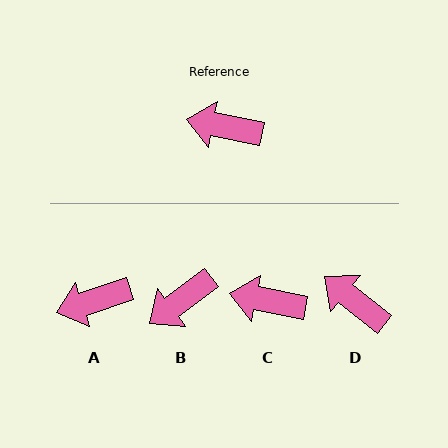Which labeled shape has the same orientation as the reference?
C.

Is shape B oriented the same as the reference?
No, it is off by about 48 degrees.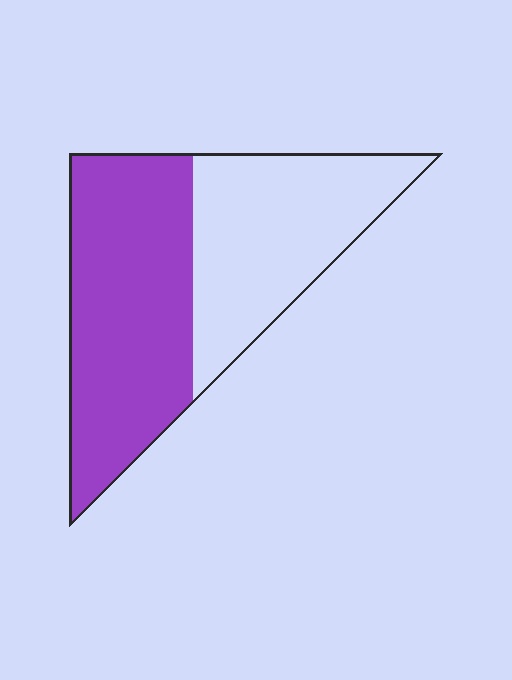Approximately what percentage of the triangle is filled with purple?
Approximately 55%.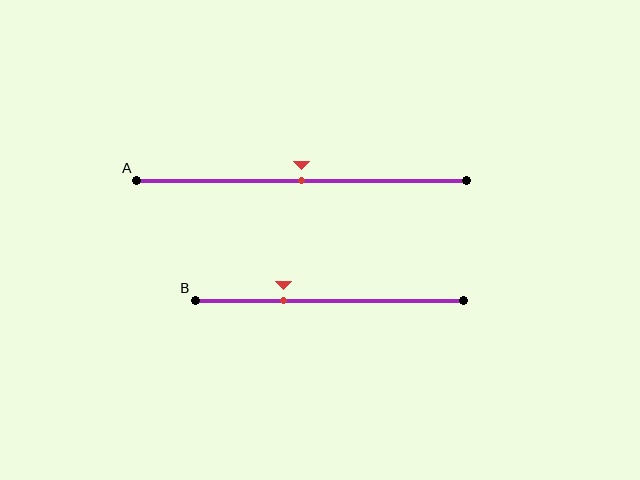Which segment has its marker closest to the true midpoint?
Segment A has its marker closest to the true midpoint.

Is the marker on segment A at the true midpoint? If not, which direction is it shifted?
Yes, the marker on segment A is at the true midpoint.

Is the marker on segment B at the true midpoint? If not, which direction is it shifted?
No, the marker on segment B is shifted to the left by about 17% of the segment length.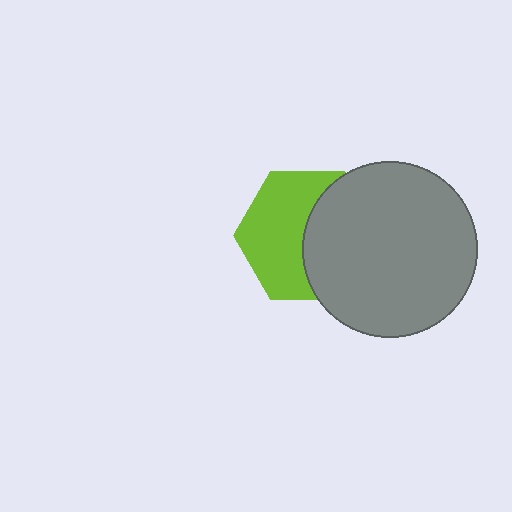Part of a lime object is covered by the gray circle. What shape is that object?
It is a hexagon.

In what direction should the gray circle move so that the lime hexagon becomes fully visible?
The gray circle should move right. That is the shortest direction to clear the overlap and leave the lime hexagon fully visible.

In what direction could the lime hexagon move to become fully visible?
The lime hexagon could move left. That would shift it out from behind the gray circle entirely.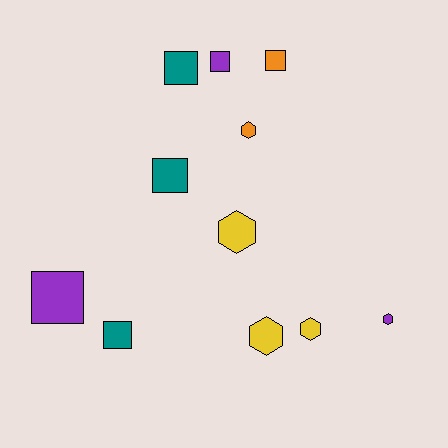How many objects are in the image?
There are 11 objects.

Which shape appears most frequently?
Square, with 6 objects.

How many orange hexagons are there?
There is 1 orange hexagon.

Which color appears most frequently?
Purple, with 3 objects.